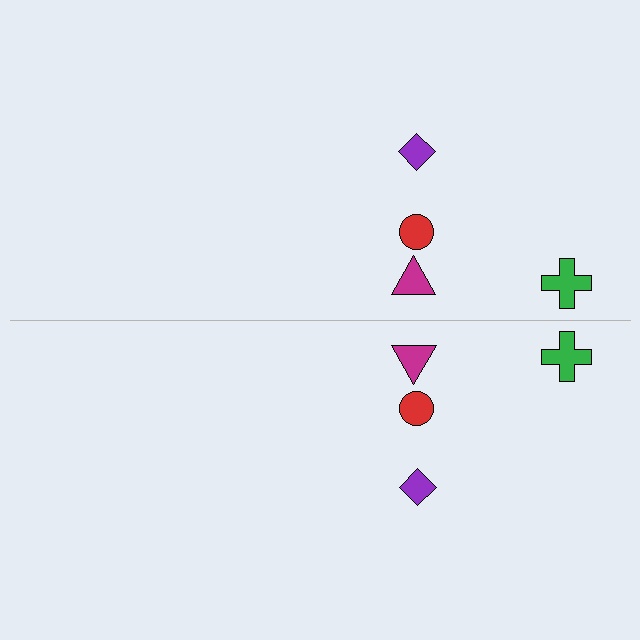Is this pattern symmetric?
Yes, this pattern has bilateral (reflection) symmetry.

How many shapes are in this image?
There are 8 shapes in this image.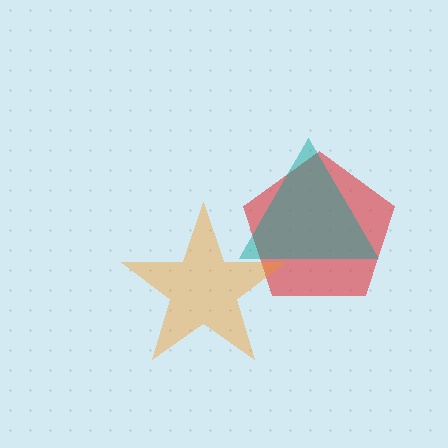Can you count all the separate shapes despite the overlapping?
Yes, there are 3 separate shapes.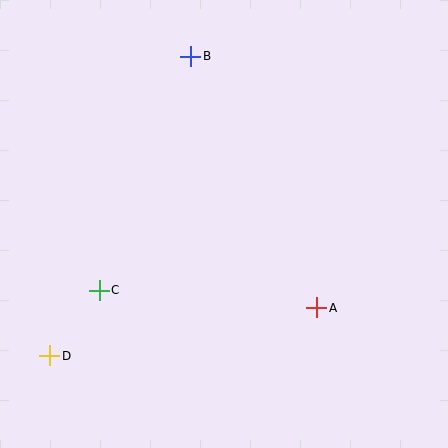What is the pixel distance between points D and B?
The distance between D and B is 331 pixels.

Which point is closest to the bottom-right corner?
Point A is closest to the bottom-right corner.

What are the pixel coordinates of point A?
Point A is at (317, 308).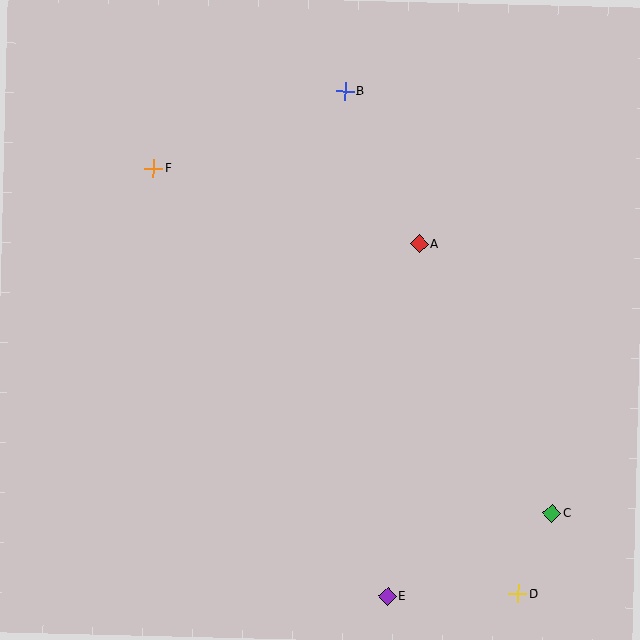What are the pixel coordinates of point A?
Point A is at (419, 243).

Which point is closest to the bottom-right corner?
Point D is closest to the bottom-right corner.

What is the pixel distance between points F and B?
The distance between F and B is 206 pixels.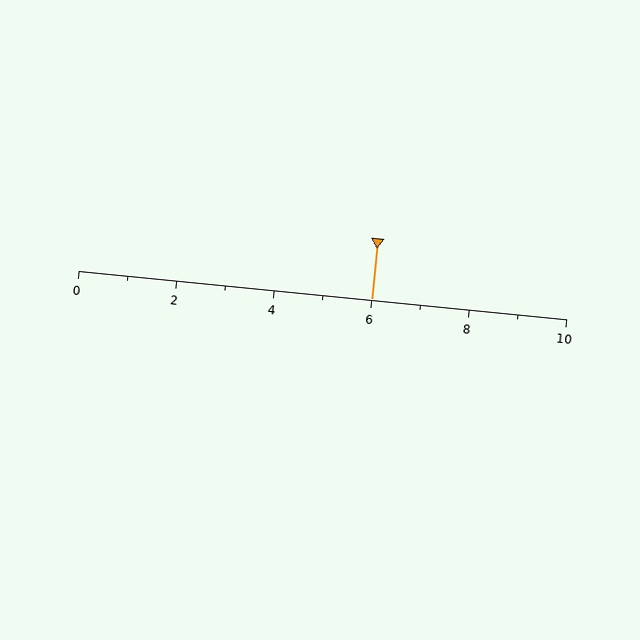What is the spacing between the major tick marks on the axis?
The major ticks are spaced 2 apart.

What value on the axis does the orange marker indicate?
The marker indicates approximately 6.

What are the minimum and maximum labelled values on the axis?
The axis runs from 0 to 10.